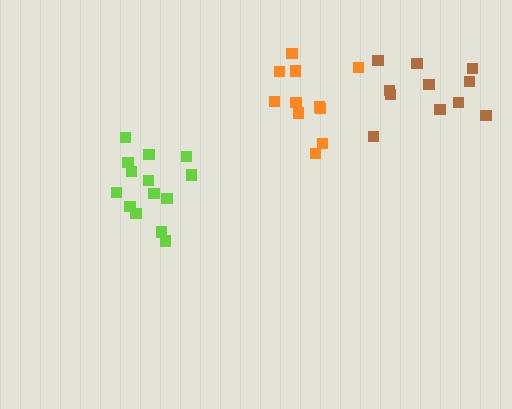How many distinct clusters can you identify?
There are 3 distinct clusters.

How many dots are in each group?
Group 1: 11 dots, Group 2: 14 dots, Group 3: 11 dots (36 total).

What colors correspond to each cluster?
The clusters are colored: brown, lime, orange.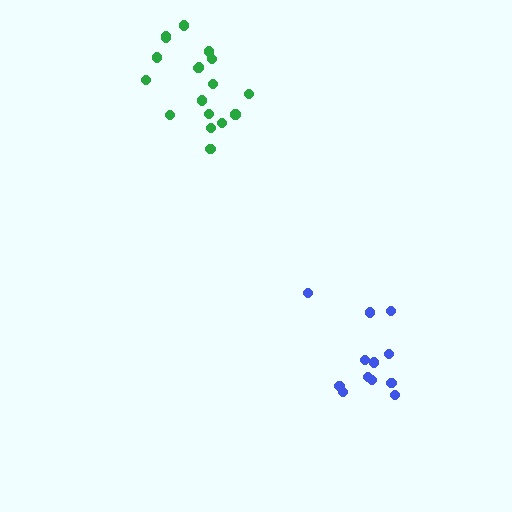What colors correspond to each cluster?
The clusters are colored: blue, green.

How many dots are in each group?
Group 1: 12 dots, Group 2: 18 dots (30 total).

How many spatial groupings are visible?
There are 2 spatial groupings.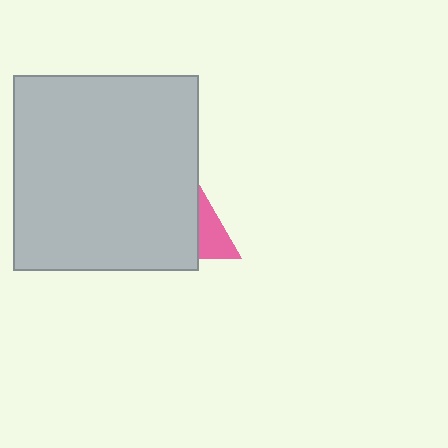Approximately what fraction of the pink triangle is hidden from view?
Roughly 68% of the pink triangle is hidden behind the light gray rectangle.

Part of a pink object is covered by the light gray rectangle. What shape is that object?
It is a triangle.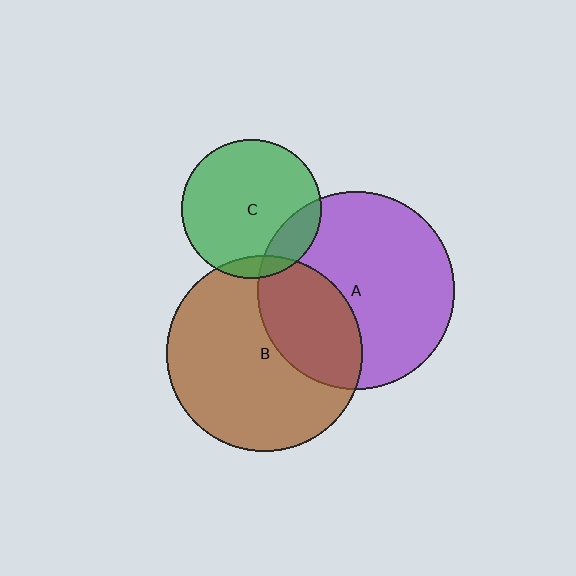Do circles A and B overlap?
Yes.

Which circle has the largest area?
Circle A (purple).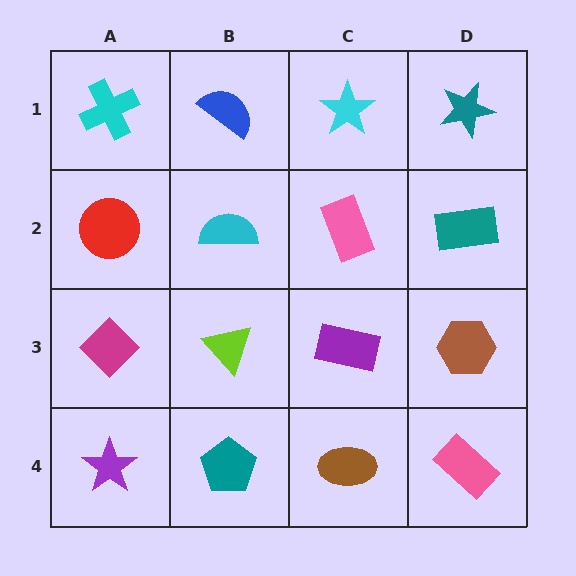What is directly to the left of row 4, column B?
A purple star.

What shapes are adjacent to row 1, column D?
A teal rectangle (row 2, column D), a cyan star (row 1, column C).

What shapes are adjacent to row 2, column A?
A cyan cross (row 1, column A), a magenta diamond (row 3, column A), a cyan semicircle (row 2, column B).